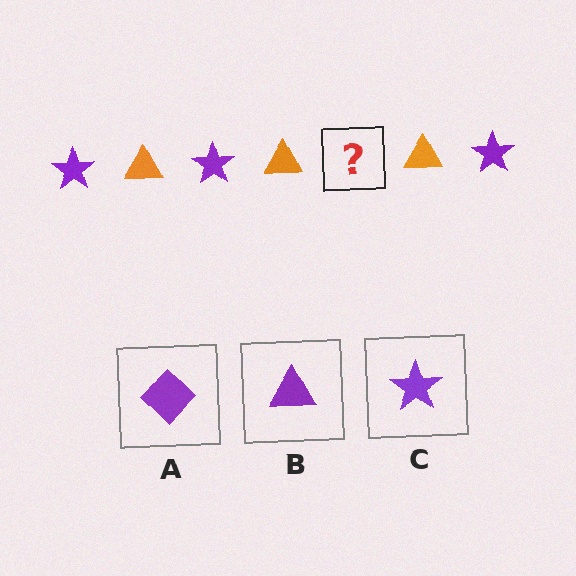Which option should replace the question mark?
Option C.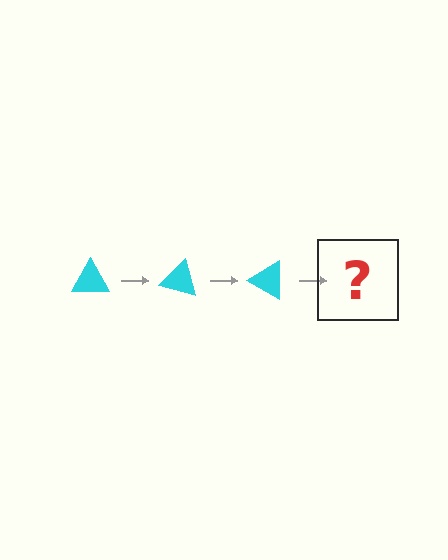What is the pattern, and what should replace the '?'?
The pattern is that the triangle rotates 15 degrees each step. The '?' should be a cyan triangle rotated 45 degrees.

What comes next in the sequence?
The next element should be a cyan triangle rotated 45 degrees.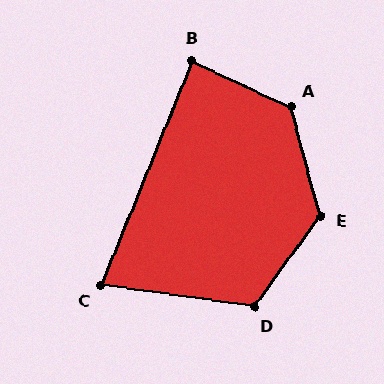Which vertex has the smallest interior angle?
C, at approximately 76 degrees.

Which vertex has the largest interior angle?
A, at approximately 129 degrees.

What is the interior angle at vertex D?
Approximately 118 degrees (obtuse).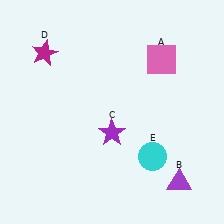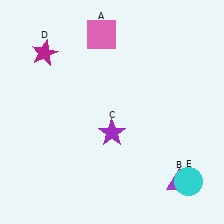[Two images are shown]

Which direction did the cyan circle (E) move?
The cyan circle (E) moved right.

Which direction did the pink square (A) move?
The pink square (A) moved left.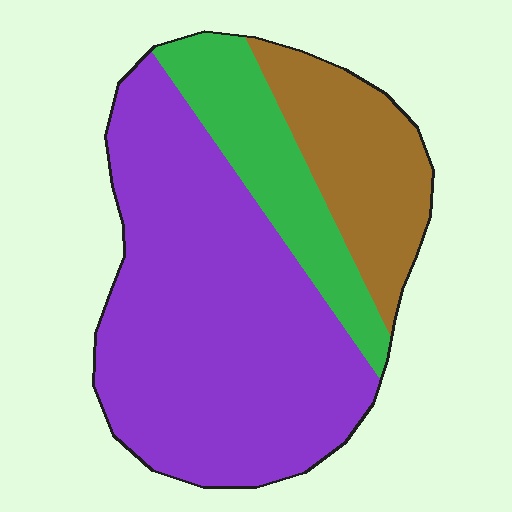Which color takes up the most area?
Purple, at roughly 60%.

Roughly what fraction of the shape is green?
Green covers roughly 20% of the shape.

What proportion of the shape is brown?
Brown covers 20% of the shape.